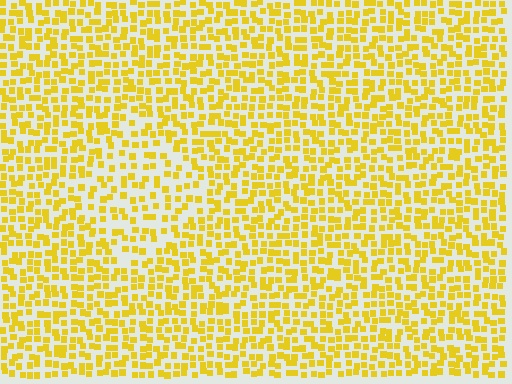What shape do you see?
I see a diamond.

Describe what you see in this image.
The image contains small yellow elements arranged at two different densities. A diamond-shaped region is visible where the elements are less densely packed than the surrounding area.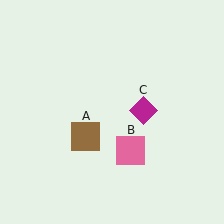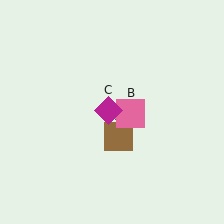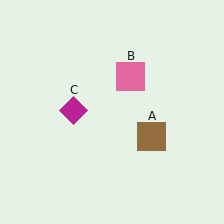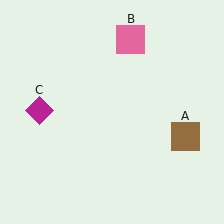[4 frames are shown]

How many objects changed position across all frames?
3 objects changed position: brown square (object A), pink square (object B), magenta diamond (object C).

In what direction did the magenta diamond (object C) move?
The magenta diamond (object C) moved left.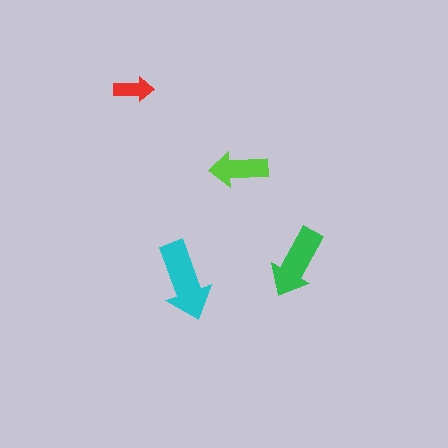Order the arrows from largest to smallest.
the cyan one, the green one, the lime one, the red one.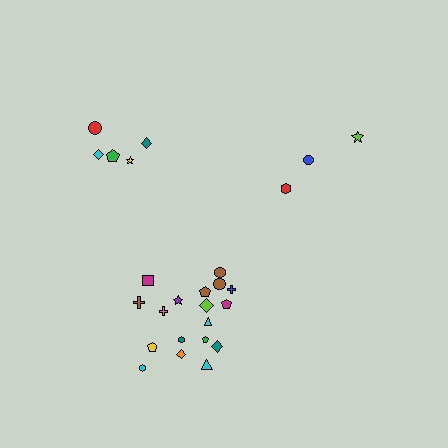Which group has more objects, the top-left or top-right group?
The top-left group.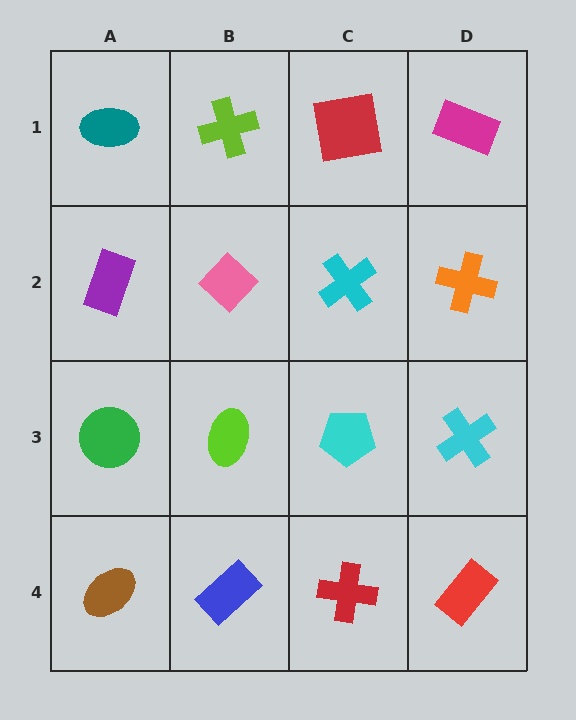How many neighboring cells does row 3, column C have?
4.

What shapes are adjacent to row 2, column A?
A teal ellipse (row 1, column A), a green circle (row 3, column A), a pink diamond (row 2, column B).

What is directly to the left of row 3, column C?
A lime ellipse.